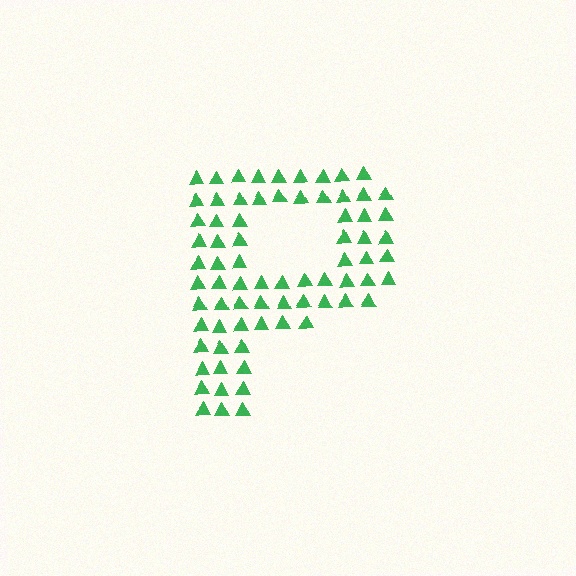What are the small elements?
The small elements are triangles.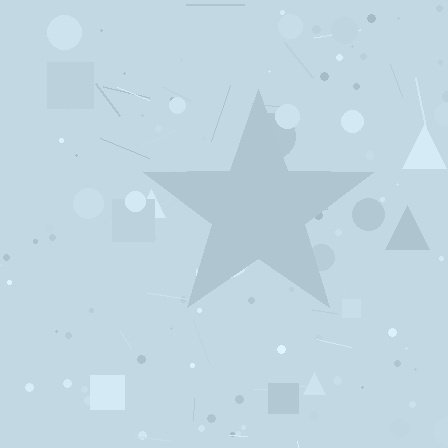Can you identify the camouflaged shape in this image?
The camouflaged shape is a star.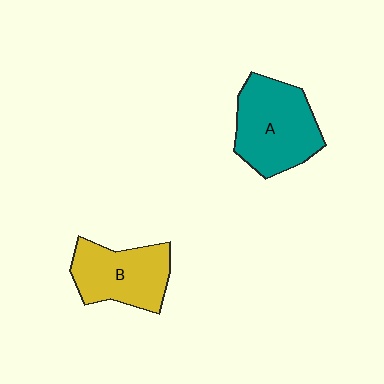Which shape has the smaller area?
Shape B (yellow).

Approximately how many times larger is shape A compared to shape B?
Approximately 1.2 times.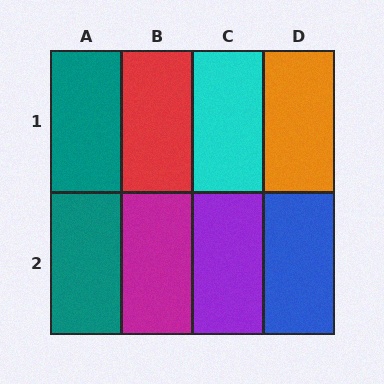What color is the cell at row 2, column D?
Blue.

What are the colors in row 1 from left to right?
Teal, red, cyan, orange.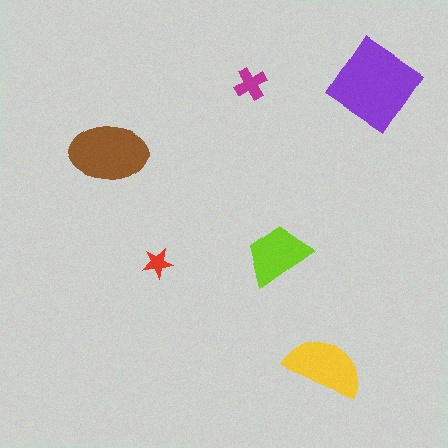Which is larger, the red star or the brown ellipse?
The brown ellipse.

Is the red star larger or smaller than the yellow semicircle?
Smaller.